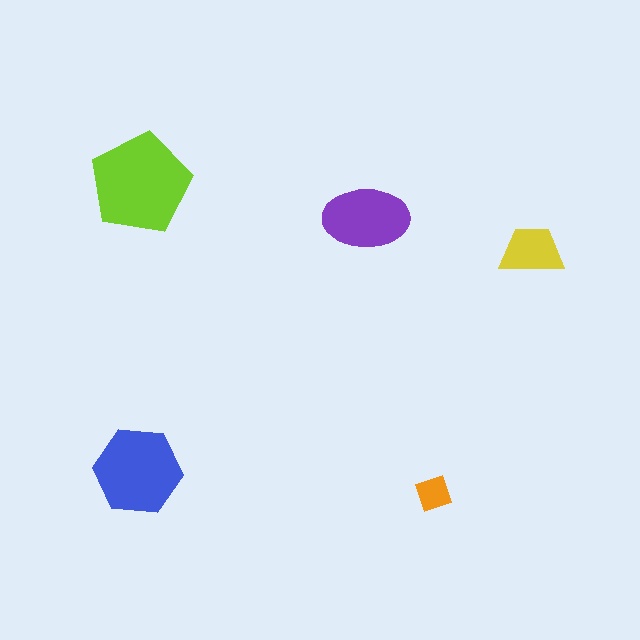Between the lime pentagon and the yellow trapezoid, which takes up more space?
The lime pentagon.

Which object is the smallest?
The orange diamond.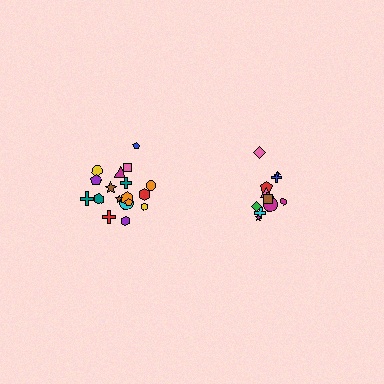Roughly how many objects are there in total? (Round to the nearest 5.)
Roughly 30 objects in total.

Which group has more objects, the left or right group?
The left group.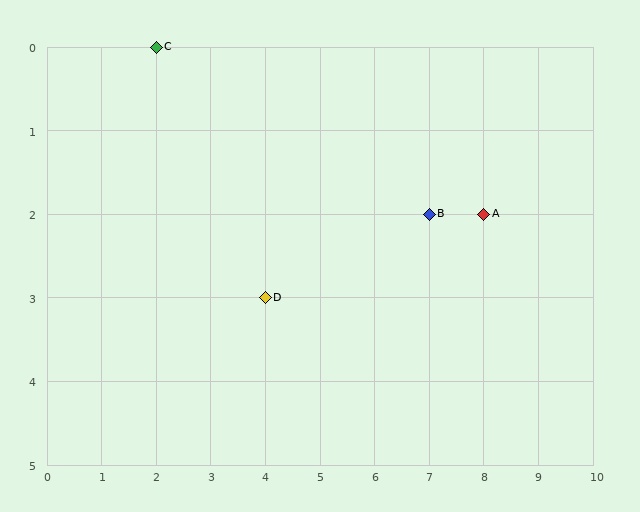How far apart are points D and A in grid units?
Points D and A are 4 columns and 1 row apart (about 4.1 grid units diagonally).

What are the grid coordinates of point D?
Point D is at grid coordinates (4, 3).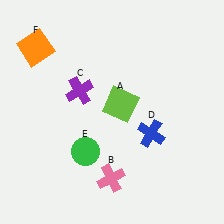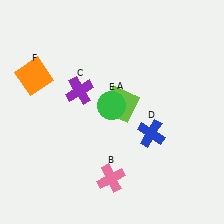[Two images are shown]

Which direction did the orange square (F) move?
The orange square (F) moved down.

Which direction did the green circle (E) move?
The green circle (E) moved up.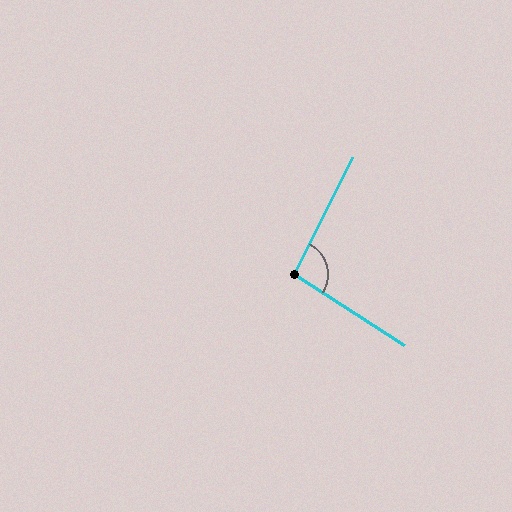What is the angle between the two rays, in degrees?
Approximately 97 degrees.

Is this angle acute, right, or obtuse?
It is obtuse.